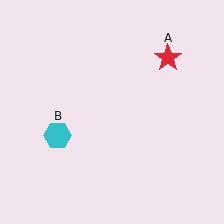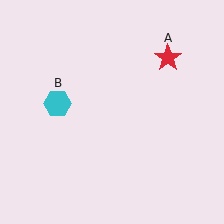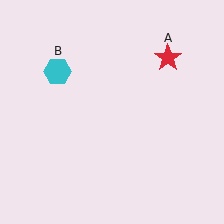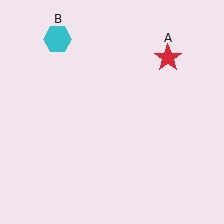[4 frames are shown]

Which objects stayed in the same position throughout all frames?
Red star (object A) remained stationary.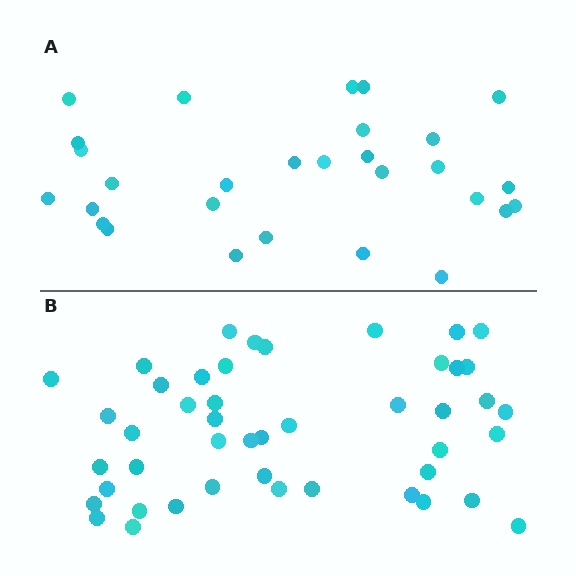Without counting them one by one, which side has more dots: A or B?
Region B (the bottom region) has more dots.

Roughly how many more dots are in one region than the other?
Region B has approximately 15 more dots than region A.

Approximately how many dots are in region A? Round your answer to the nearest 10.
About 30 dots. (The exact count is 29, which rounds to 30.)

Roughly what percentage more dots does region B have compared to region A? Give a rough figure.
About 60% more.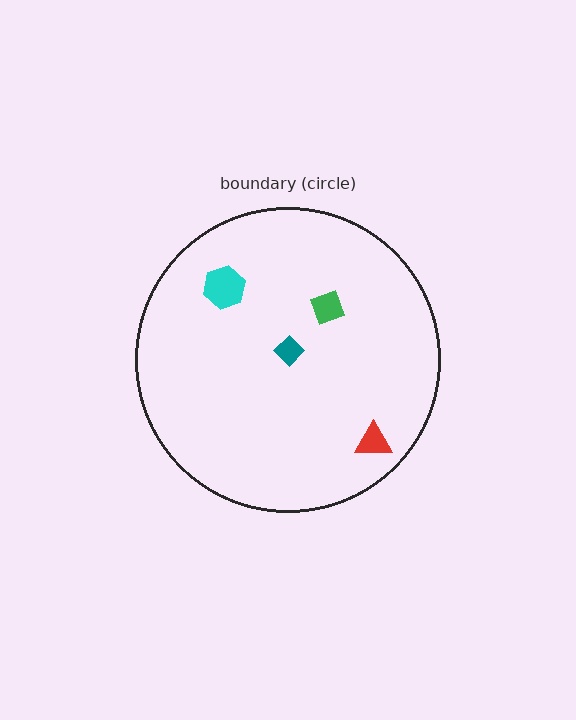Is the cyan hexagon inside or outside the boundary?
Inside.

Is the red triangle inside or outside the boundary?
Inside.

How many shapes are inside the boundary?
4 inside, 0 outside.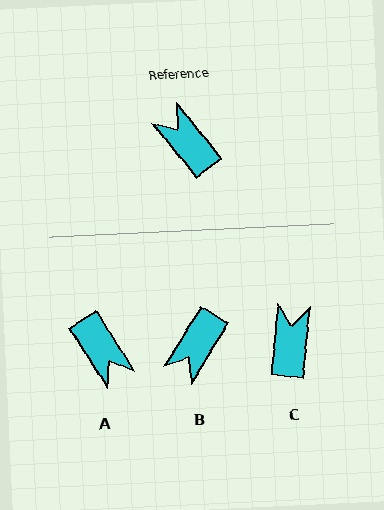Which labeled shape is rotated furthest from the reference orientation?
A, about 173 degrees away.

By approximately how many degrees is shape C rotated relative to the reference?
Approximately 45 degrees clockwise.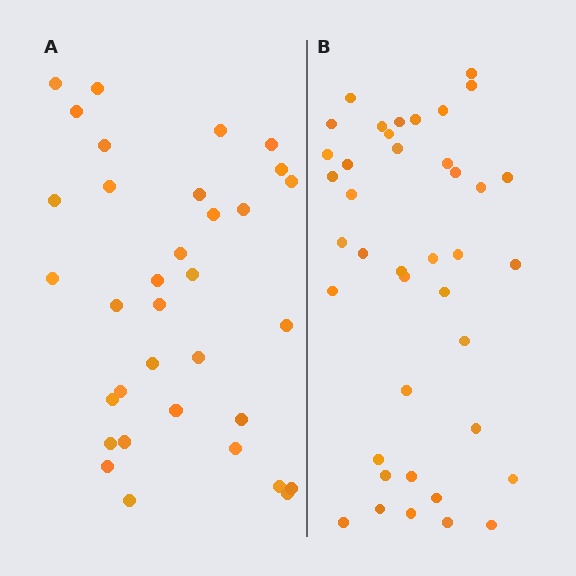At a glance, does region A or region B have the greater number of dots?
Region B (the right region) has more dots.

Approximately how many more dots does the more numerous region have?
Region B has about 6 more dots than region A.